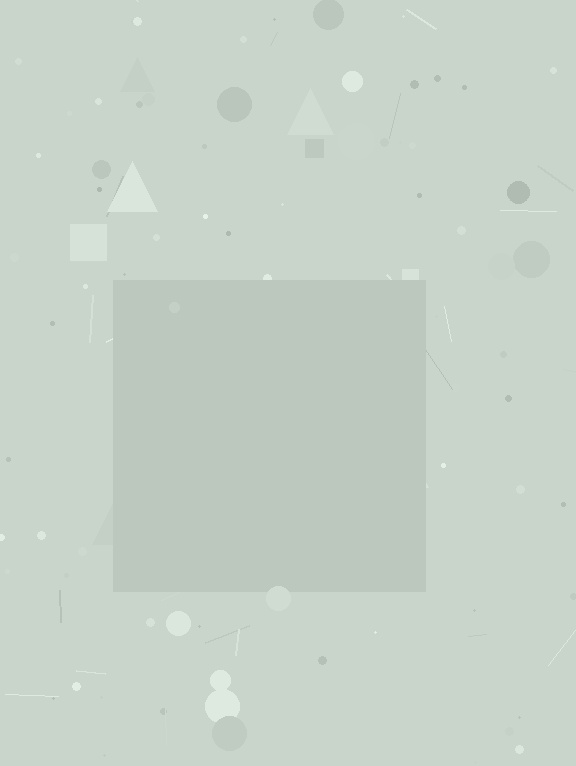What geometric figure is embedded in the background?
A square is embedded in the background.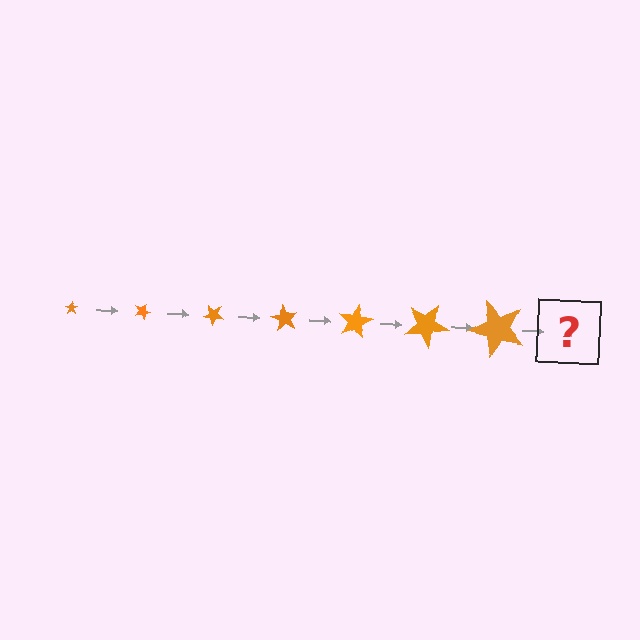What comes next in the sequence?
The next element should be a star, larger than the previous one and rotated 140 degrees from the start.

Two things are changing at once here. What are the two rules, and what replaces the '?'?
The two rules are that the star grows larger each step and it rotates 20 degrees each step. The '?' should be a star, larger than the previous one and rotated 140 degrees from the start.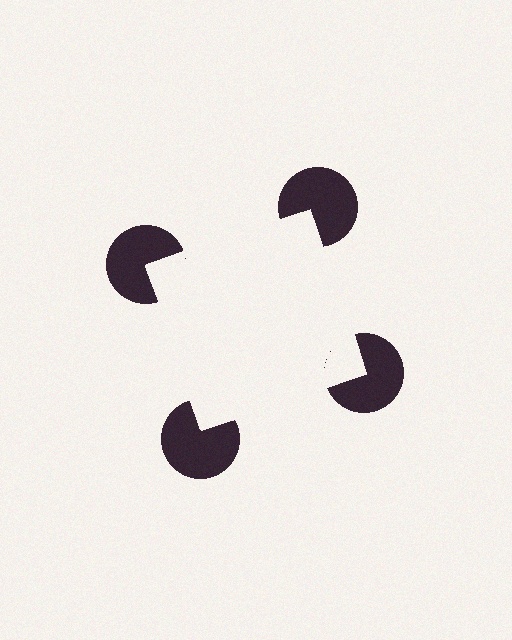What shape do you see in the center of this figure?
An illusory square — its edges are inferred from the aligned wedge cuts in the pac-man discs, not physically drawn.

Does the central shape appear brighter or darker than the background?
It typically appears slightly brighter than the background, even though no actual brightness change is drawn.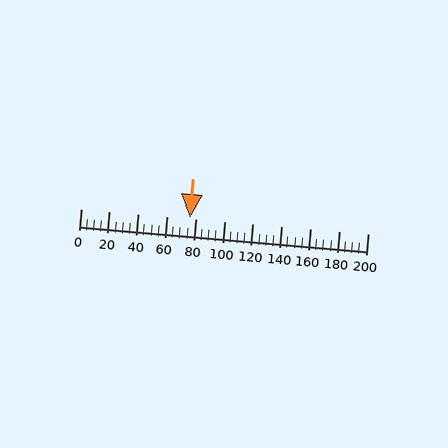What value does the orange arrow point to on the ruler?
The orange arrow points to approximately 76.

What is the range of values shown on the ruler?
The ruler shows values from 0 to 200.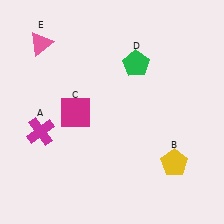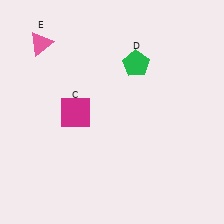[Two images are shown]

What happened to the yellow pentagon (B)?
The yellow pentagon (B) was removed in Image 2. It was in the bottom-right area of Image 1.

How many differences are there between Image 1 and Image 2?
There are 2 differences between the two images.